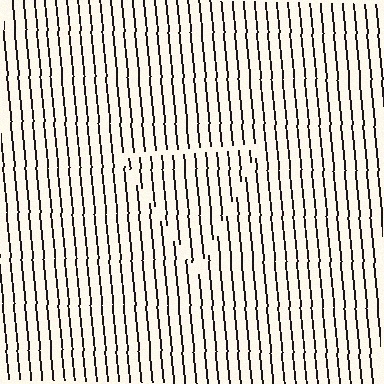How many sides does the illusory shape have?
3 sides — the line-ends trace a triangle.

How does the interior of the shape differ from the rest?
The interior of the shape contains the same grating, shifted by half a period — the contour is defined by the phase discontinuity where line-ends from the inner and outer gratings abut.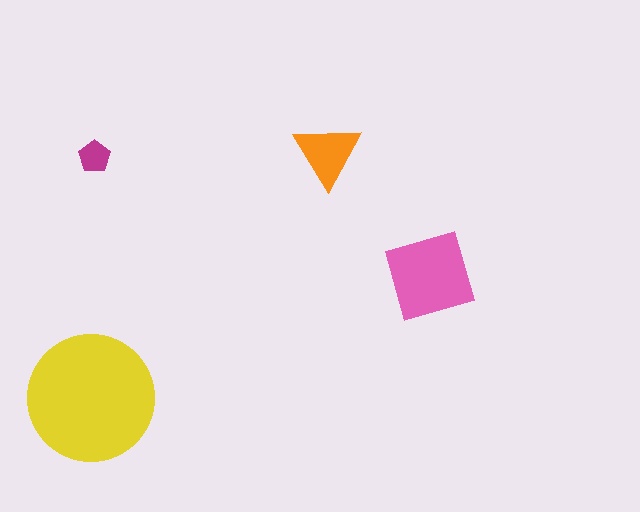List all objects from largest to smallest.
The yellow circle, the pink diamond, the orange triangle, the magenta pentagon.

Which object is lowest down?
The yellow circle is bottommost.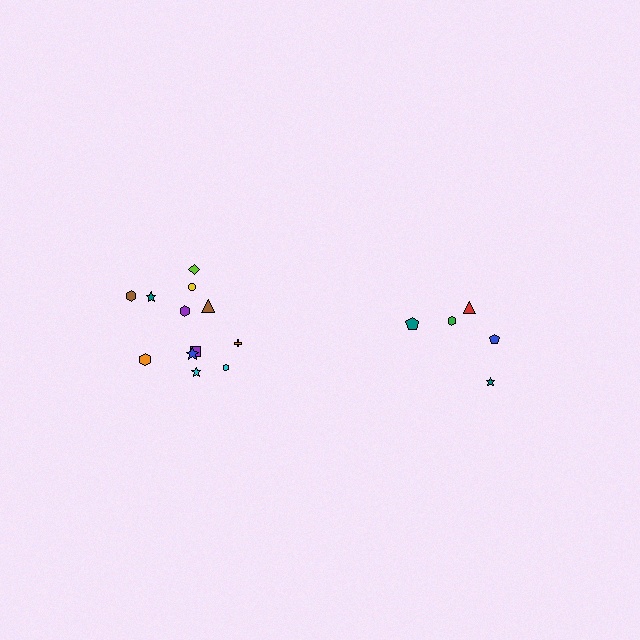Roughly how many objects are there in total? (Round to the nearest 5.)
Roughly 15 objects in total.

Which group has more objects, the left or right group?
The left group.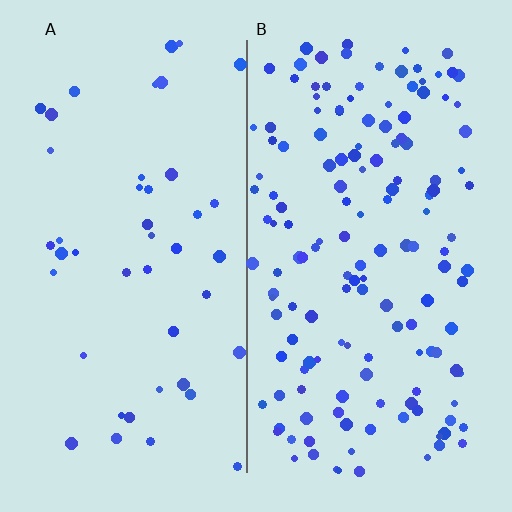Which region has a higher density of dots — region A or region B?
B (the right).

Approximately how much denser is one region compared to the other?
Approximately 3.3× — region B over region A.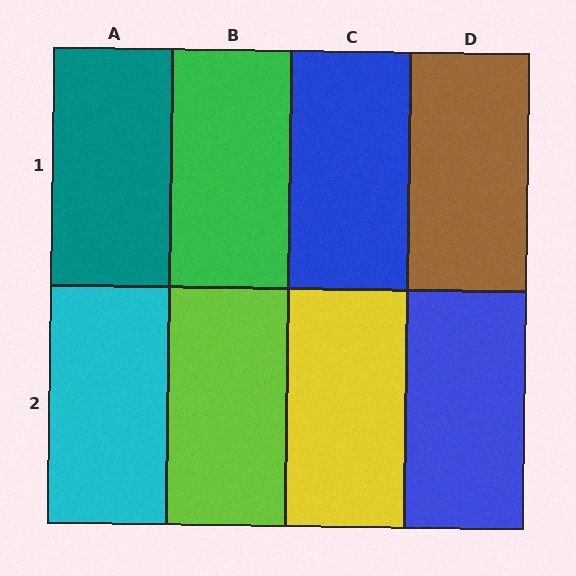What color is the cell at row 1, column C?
Blue.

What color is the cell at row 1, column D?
Brown.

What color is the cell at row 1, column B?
Green.